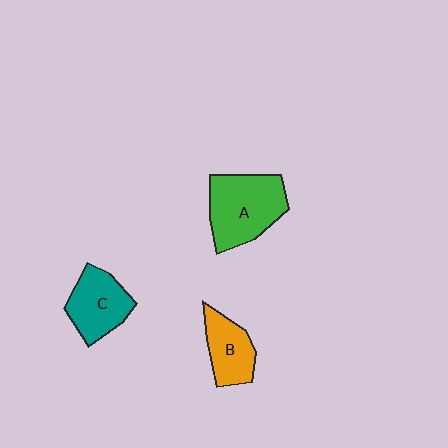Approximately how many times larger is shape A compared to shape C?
Approximately 1.4 times.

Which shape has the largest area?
Shape A (green).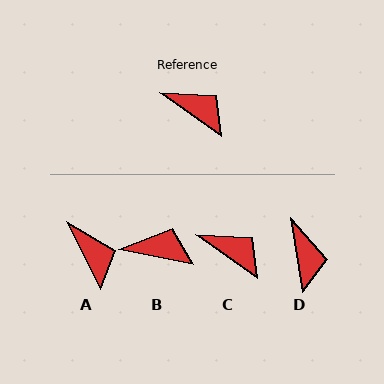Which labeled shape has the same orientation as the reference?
C.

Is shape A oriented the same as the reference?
No, it is off by about 28 degrees.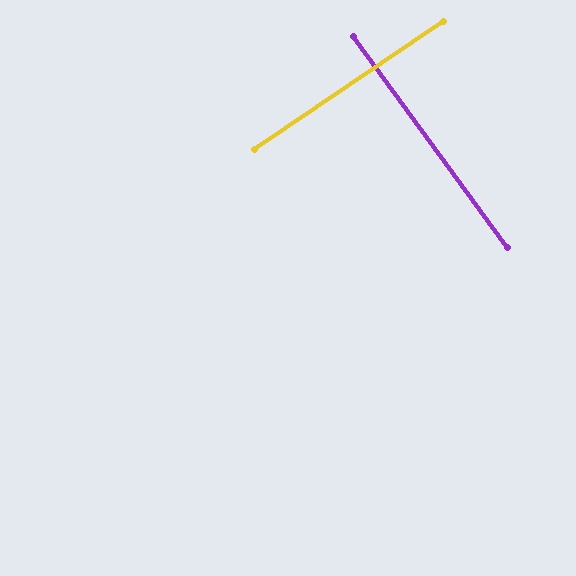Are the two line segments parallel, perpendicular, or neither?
Perpendicular — they meet at approximately 88°.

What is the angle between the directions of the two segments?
Approximately 88 degrees.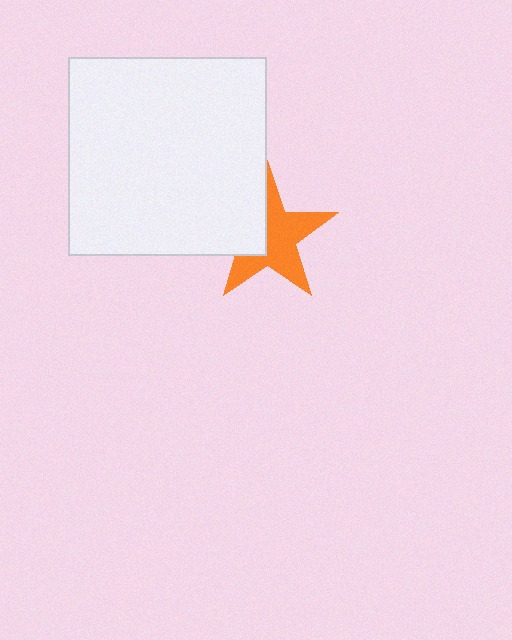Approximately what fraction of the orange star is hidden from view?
Roughly 37% of the orange star is hidden behind the white square.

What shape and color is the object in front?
The object in front is a white square.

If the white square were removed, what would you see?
You would see the complete orange star.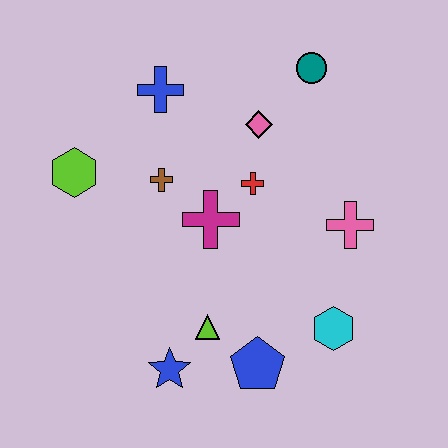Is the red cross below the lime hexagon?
Yes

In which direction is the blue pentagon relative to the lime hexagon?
The blue pentagon is below the lime hexagon.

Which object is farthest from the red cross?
The blue star is farthest from the red cross.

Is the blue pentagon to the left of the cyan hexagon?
Yes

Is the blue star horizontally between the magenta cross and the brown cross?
Yes